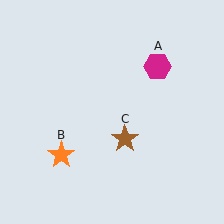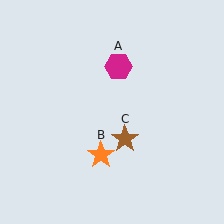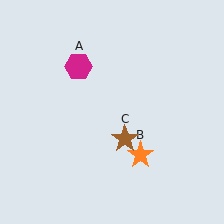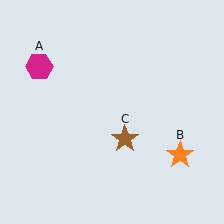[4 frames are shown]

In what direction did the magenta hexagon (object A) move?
The magenta hexagon (object A) moved left.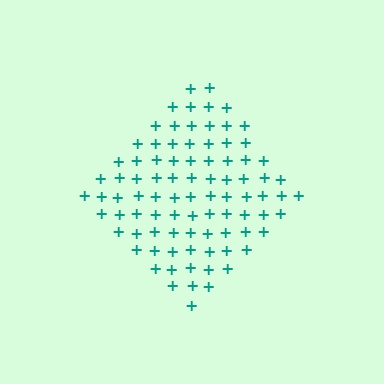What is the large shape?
The large shape is a diamond.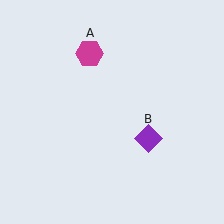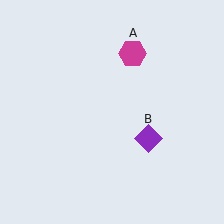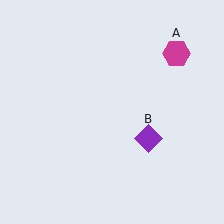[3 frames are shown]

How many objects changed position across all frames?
1 object changed position: magenta hexagon (object A).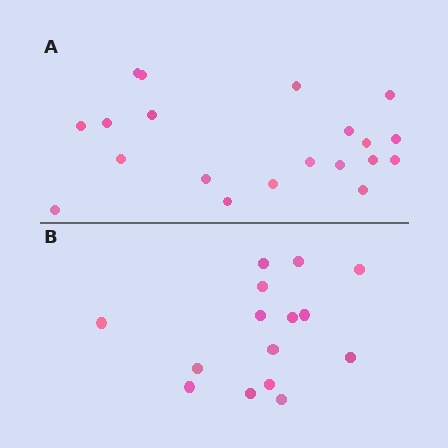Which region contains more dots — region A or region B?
Region A (the top region) has more dots.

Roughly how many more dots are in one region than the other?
Region A has about 5 more dots than region B.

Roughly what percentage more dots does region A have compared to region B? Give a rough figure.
About 35% more.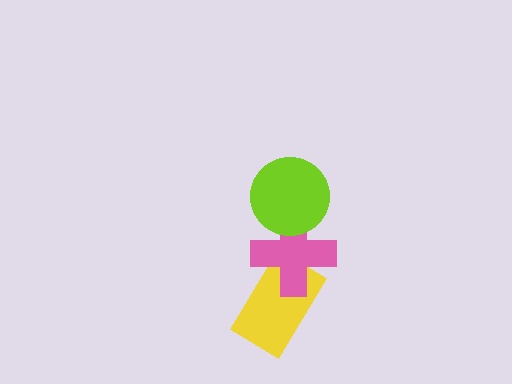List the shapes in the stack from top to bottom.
From top to bottom: the lime circle, the pink cross, the yellow rectangle.